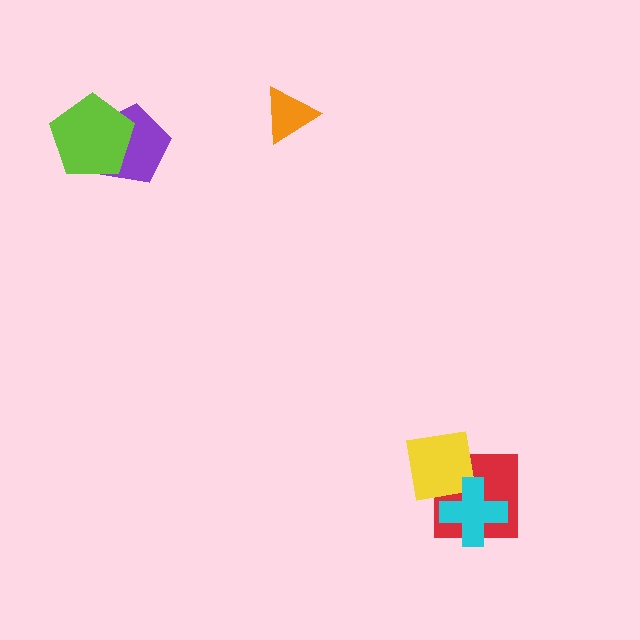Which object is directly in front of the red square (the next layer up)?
The yellow square is directly in front of the red square.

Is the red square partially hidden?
Yes, it is partially covered by another shape.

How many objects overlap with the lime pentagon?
1 object overlaps with the lime pentagon.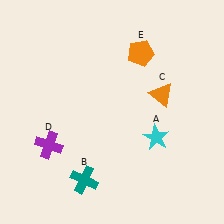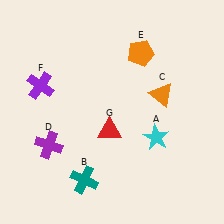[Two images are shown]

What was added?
A purple cross (F), a red triangle (G) were added in Image 2.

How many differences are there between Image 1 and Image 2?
There are 2 differences between the two images.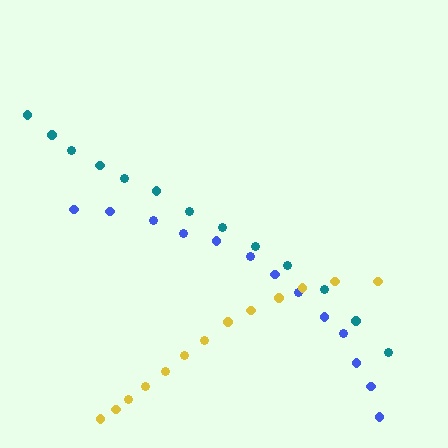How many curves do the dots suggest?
There are 3 distinct paths.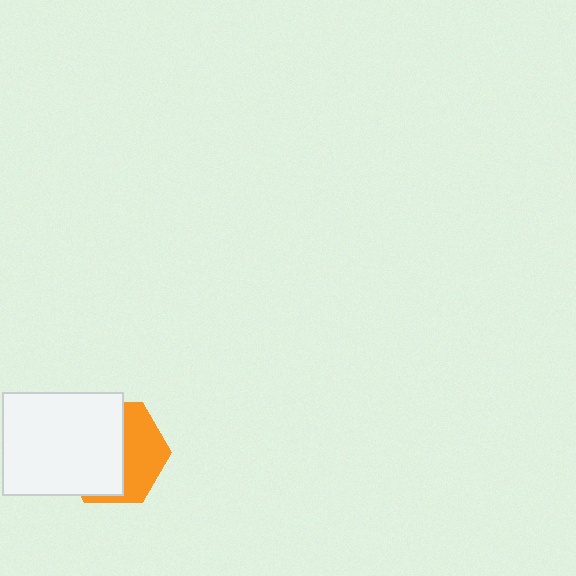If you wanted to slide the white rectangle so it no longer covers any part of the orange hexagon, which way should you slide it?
Slide it left — that is the most direct way to separate the two shapes.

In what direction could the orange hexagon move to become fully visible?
The orange hexagon could move right. That would shift it out from behind the white rectangle entirely.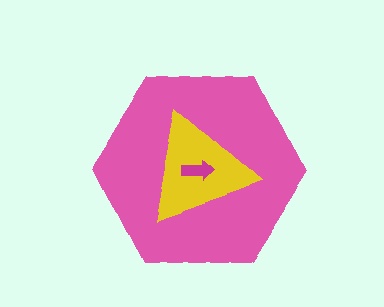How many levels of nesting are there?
3.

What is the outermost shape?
The pink hexagon.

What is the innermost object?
The magenta arrow.